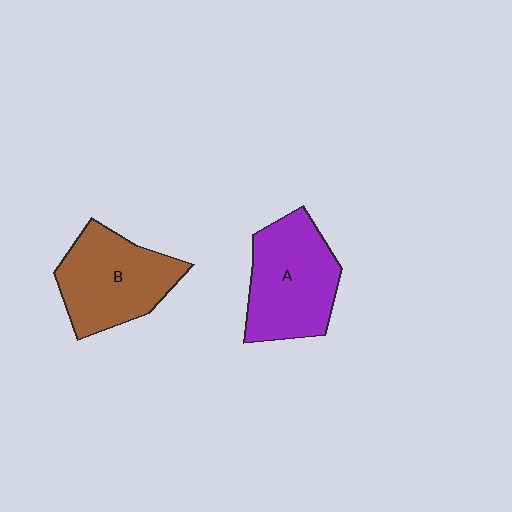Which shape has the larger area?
Shape A (purple).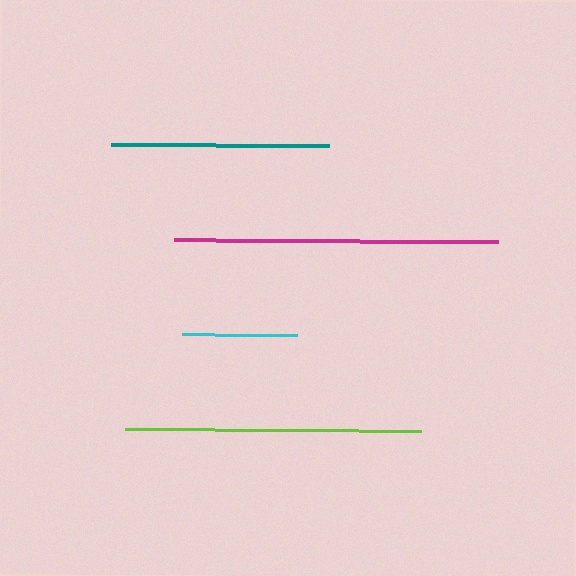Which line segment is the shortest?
The cyan line is the shortest at approximately 115 pixels.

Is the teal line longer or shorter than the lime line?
The lime line is longer than the teal line.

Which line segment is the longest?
The magenta line is the longest at approximately 324 pixels.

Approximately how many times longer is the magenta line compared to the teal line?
The magenta line is approximately 1.5 times the length of the teal line.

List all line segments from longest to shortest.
From longest to shortest: magenta, lime, teal, cyan.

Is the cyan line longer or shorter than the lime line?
The lime line is longer than the cyan line.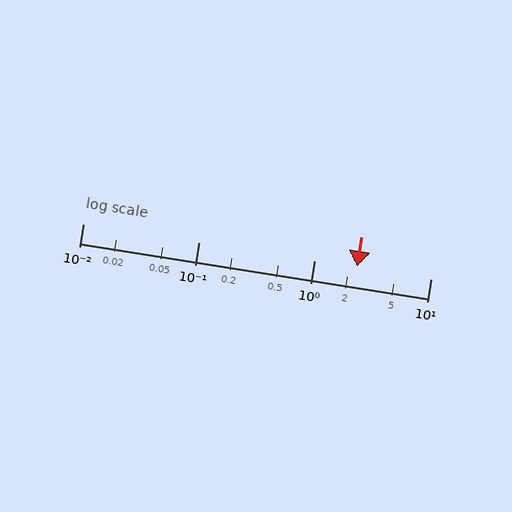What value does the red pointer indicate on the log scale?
The pointer indicates approximately 2.3.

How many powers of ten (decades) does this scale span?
The scale spans 3 decades, from 0.01 to 10.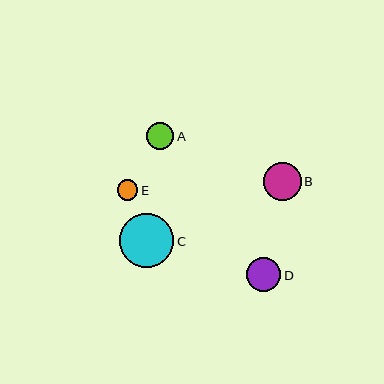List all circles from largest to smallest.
From largest to smallest: C, B, D, A, E.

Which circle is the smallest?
Circle E is the smallest with a size of approximately 21 pixels.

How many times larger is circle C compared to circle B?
Circle C is approximately 1.4 times the size of circle B.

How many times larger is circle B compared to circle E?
Circle B is approximately 1.8 times the size of circle E.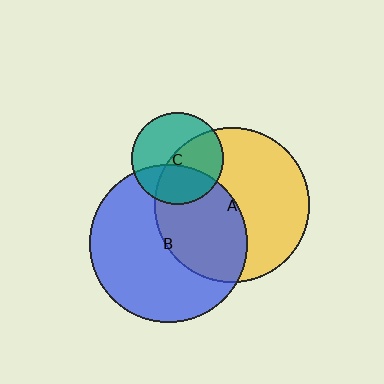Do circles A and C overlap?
Yes.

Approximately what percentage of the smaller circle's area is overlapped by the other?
Approximately 50%.